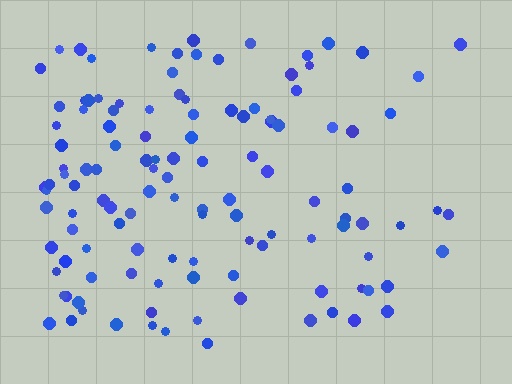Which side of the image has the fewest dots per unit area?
The right.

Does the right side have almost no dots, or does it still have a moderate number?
Still a moderate number, just noticeably fewer than the left.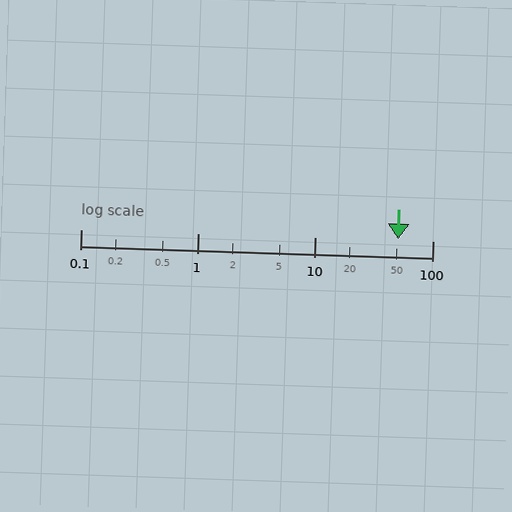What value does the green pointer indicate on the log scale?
The pointer indicates approximately 51.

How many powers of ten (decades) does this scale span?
The scale spans 3 decades, from 0.1 to 100.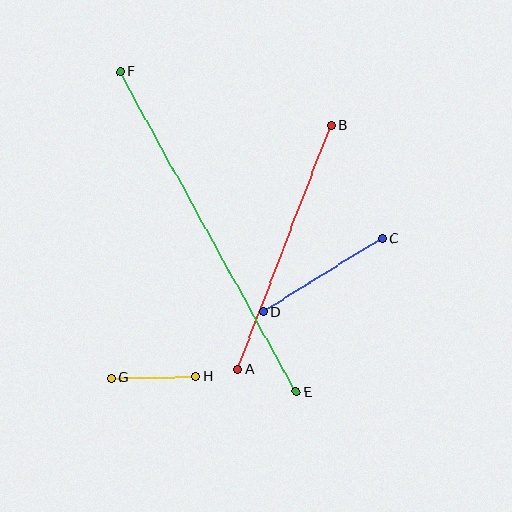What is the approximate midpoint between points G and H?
The midpoint is at approximately (154, 377) pixels.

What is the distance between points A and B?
The distance is approximately 261 pixels.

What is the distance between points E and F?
The distance is approximately 365 pixels.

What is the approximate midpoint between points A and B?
The midpoint is at approximately (284, 248) pixels.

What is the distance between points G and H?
The distance is approximately 85 pixels.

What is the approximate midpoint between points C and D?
The midpoint is at approximately (323, 275) pixels.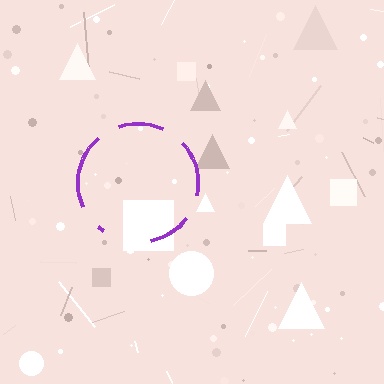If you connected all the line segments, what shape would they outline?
They would outline a circle.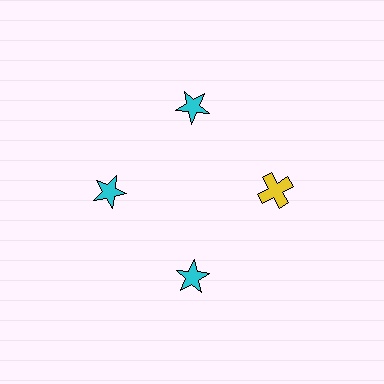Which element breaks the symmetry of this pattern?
The yellow cross at roughly the 3 o'clock position breaks the symmetry. All other shapes are cyan stars.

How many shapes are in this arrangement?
There are 4 shapes arranged in a ring pattern.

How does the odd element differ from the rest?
It differs in both color (yellow instead of cyan) and shape (cross instead of star).